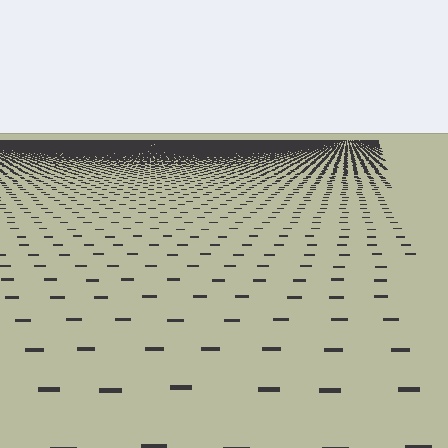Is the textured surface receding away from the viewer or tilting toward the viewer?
The surface is receding away from the viewer. Texture elements get smaller and denser toward the top.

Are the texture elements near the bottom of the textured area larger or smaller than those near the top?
Larger. Near the bottom, elements are closer to the viewer and appear at a bigger on-screen size.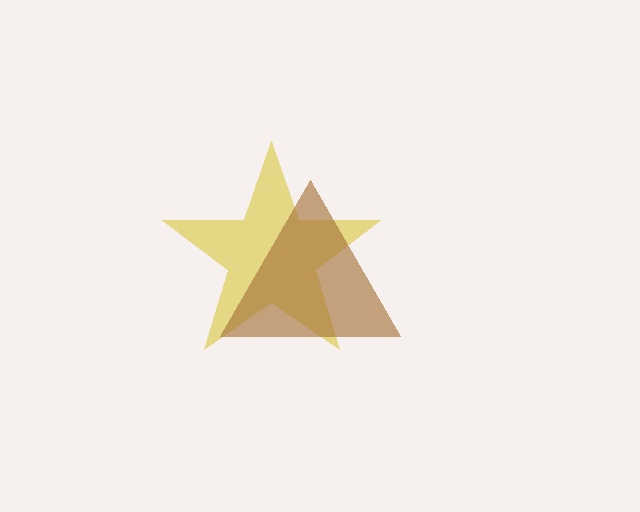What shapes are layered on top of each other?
The layered shapes are: a yellow star, a brown triangle.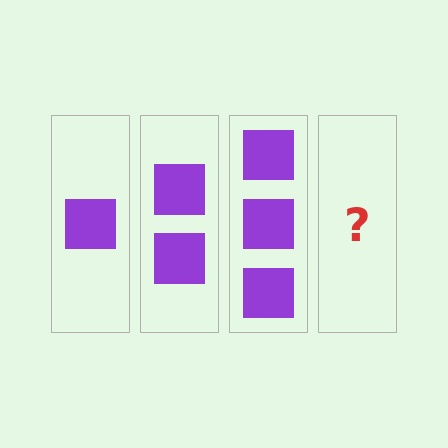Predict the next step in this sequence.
The next step is 4 squares.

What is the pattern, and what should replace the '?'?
The pattern is that each step adds one more square. The '?' should be 4 squares.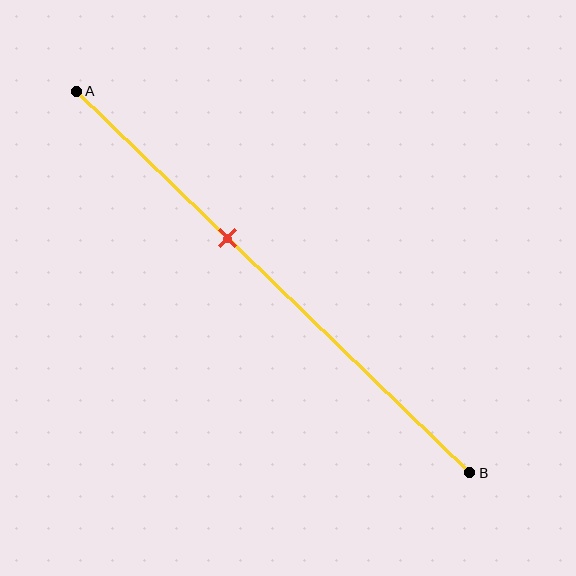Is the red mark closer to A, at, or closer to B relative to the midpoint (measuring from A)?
The red mark is closer to point A than the midpoint of segment AB.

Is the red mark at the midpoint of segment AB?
No, the mark is at about 40% from A, not at the 50% midpoint.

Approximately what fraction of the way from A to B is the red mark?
The red mark is approximately 40% of the way from A to B.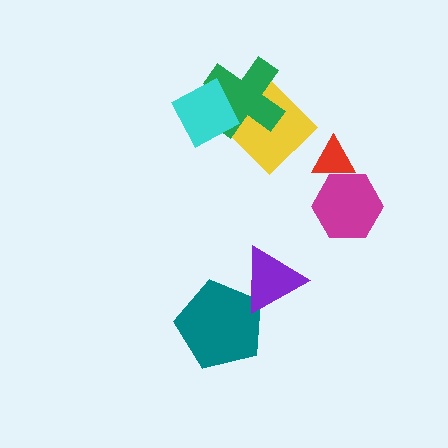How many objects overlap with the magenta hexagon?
1 object overlaps with the magenta hexagon.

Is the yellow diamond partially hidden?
Yes, it is partially covered by another shape.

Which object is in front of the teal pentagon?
The purple triangle is in front of the teal pentagon.